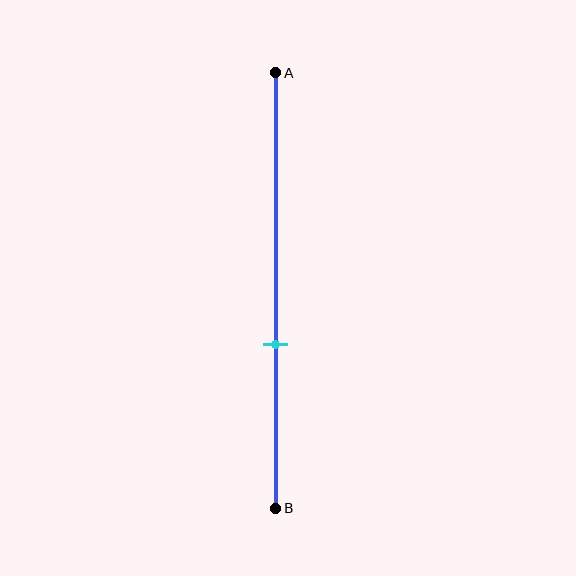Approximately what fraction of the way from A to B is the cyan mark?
The cyan mark is approximately 60% of the way from A to B.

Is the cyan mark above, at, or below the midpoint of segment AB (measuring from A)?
The cyan mark is below the midpoint of segment AB.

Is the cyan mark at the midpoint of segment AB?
No, the mark is at about 60% from A, not at the 50% midpoint.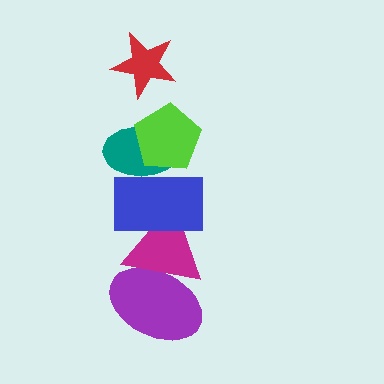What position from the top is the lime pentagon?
The lime pentagon is 2nd from the top.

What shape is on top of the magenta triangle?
The blue rectangle is on top of the magenta triangle.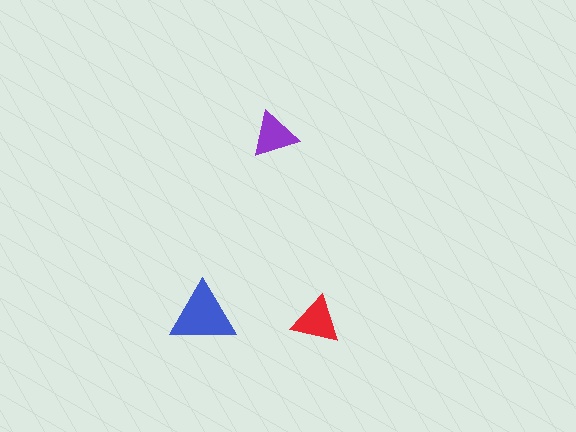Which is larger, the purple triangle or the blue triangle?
The blue one.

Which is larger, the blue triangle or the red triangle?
The blue one.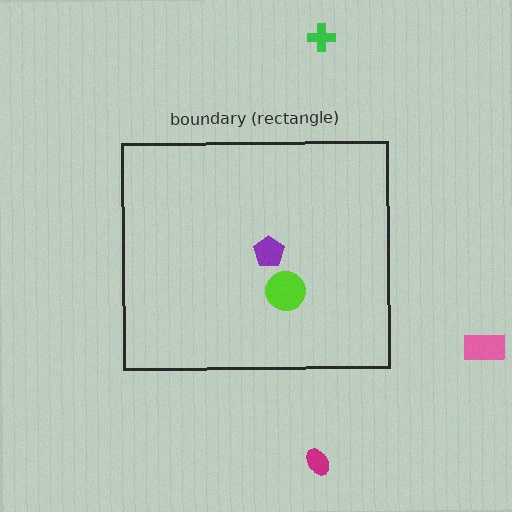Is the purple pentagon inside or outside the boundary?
Inside.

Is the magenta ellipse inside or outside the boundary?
Outside.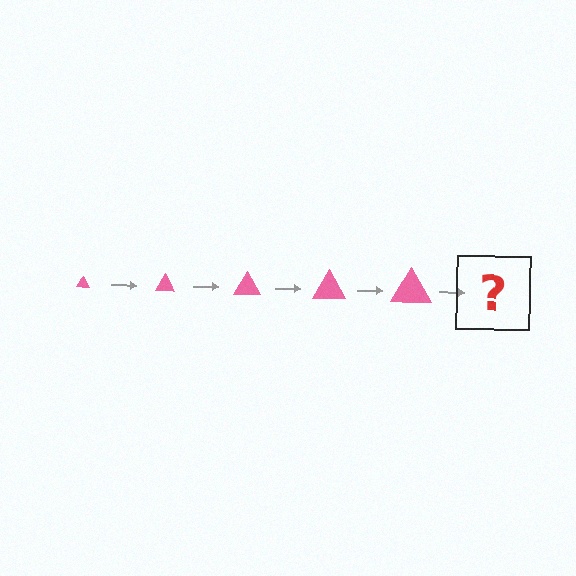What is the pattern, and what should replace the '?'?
The pattern is that the triangle gets progressively larger each step. The '?' should be a pink triangle, larger than the previous one.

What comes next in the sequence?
The next element should be a pink triangle, larger than the previous one.